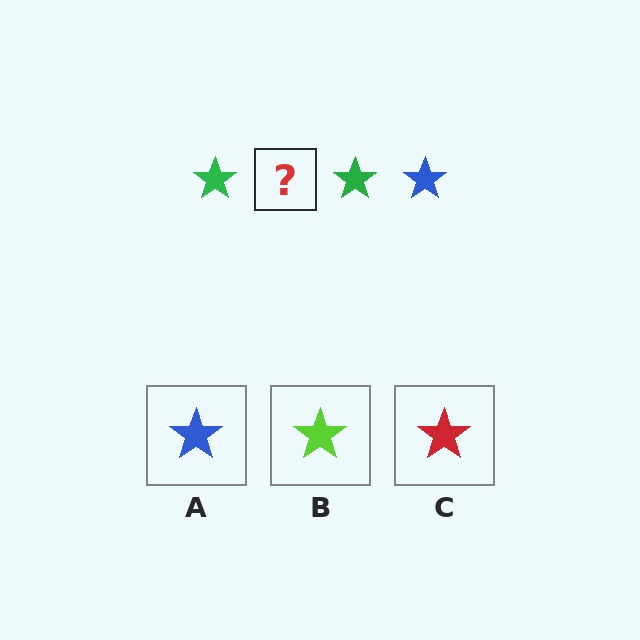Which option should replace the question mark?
Option A.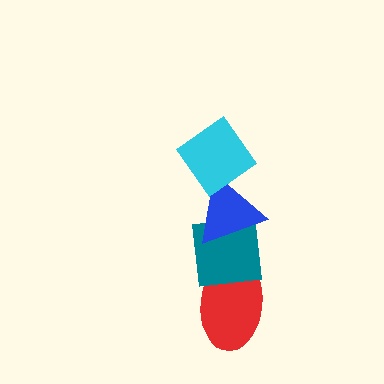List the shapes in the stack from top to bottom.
From top to bottom: the cyan diamond, the blue triangle, the teal square, the red ellipse.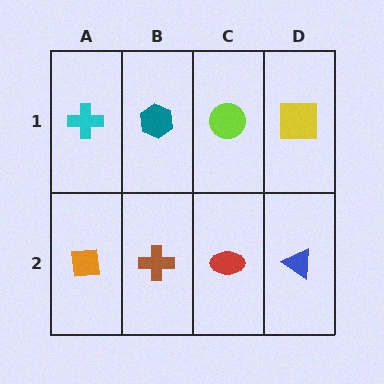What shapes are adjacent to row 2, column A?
A cyan cross (row 1, column A), a brown cross (row 2, column B).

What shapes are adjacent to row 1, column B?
A brown cross (row 2, column B), a cyan cross (row 1, column A), a lime circle (row 1, column C).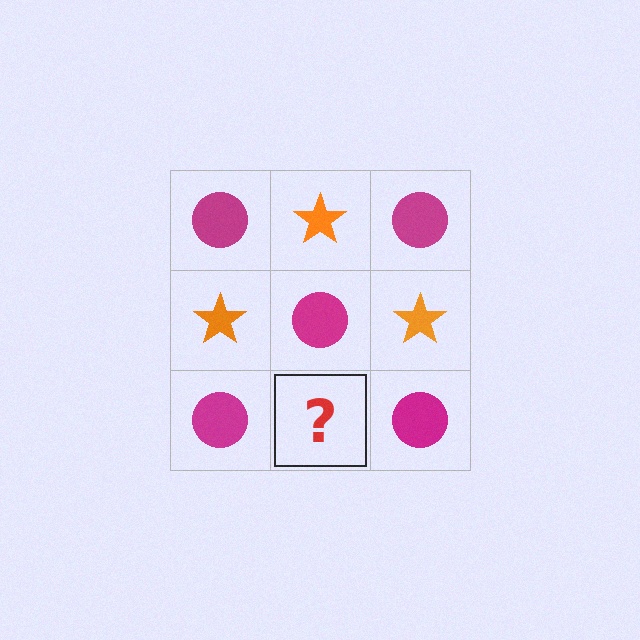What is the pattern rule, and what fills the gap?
The rule is that it alternates magenta circle and orange star in a checkerboard pattern. The gap should be filled with an orange star.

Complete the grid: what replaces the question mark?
The question mark should be replaced with an orange star.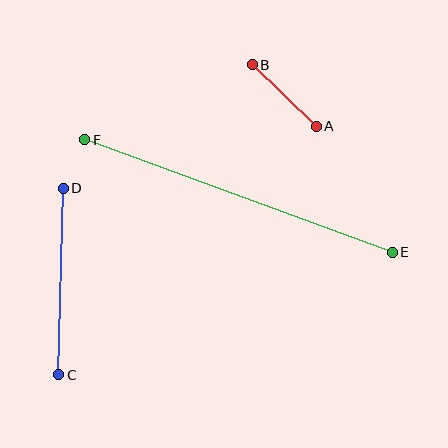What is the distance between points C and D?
The distance is approximately 187 pixels.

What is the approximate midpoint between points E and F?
The midpoint is at approximately (238, 196) pixels.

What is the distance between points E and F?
The distance is approximately 327 pixels.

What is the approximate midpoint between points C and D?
The midpoint is at approximately (61, 282) pixels.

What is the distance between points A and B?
The distance is approximately 89 pixels.